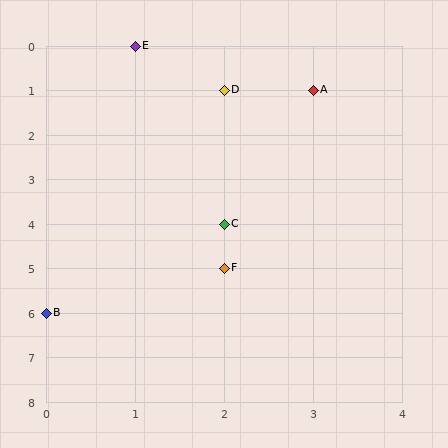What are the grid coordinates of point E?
Point E is at grid coordinates (1, 0).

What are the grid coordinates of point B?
Point B is at grid coordinates (0, 6).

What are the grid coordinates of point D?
Point D is at grid coordinates (2, 1).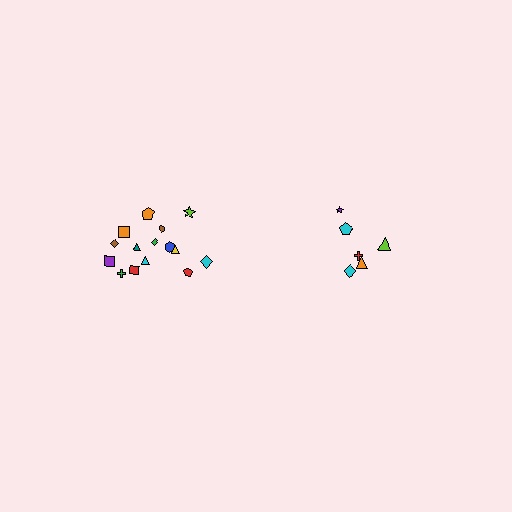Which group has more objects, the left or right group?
The left group.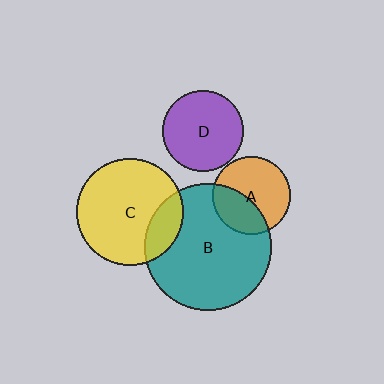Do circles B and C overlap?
Yes.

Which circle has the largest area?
Circle B (teal).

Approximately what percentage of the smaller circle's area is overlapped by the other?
Approximately 20%.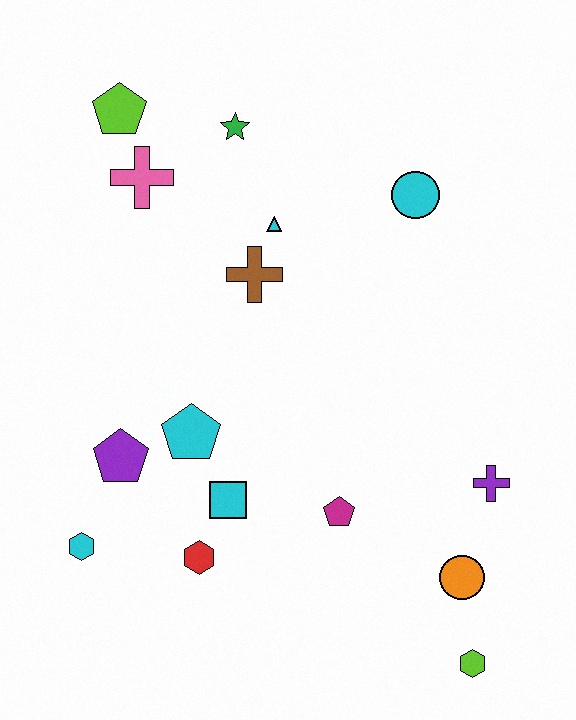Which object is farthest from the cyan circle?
The cyan hexagon is farthest from the cyan circle.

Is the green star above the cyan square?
Yes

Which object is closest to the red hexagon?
The cyan square is closest to the red hexagon.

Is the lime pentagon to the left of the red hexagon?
Yes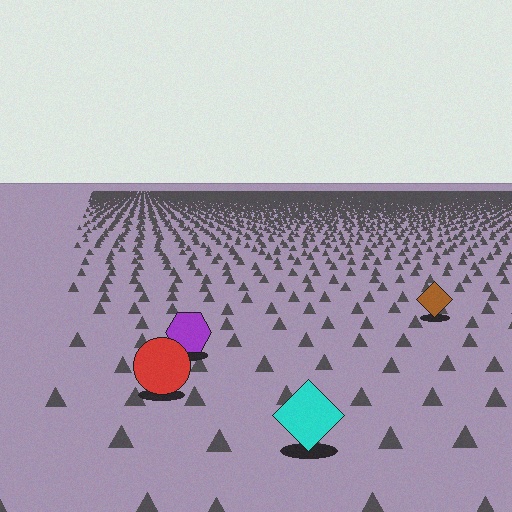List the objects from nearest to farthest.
From nearest to farthest: the cyan diamond, the red circle, the purple hexagon, the brown diamond.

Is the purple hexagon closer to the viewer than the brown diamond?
Yes. The purple hexagon is closer — you can tell from the texture gradient: the ground texture is coarser near it.